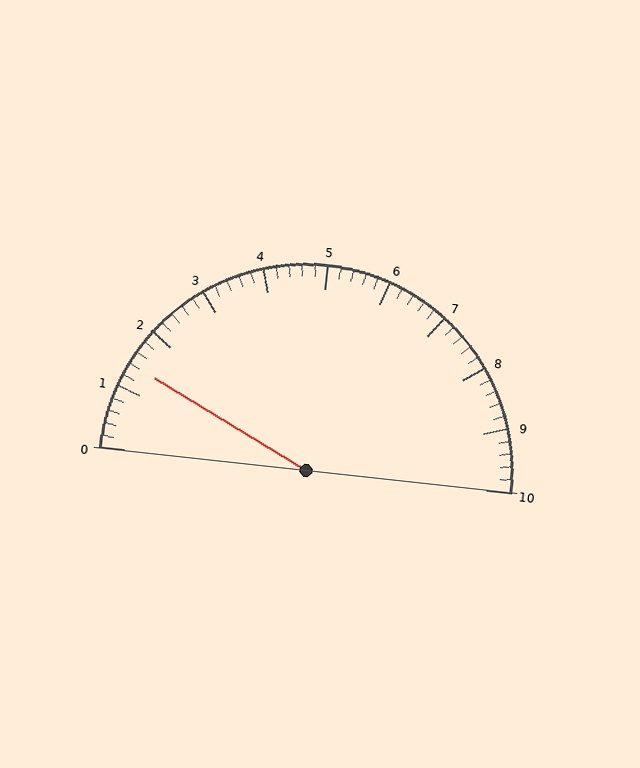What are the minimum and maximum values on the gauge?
The gauge ranges from 0 to 10.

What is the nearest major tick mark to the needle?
The nearest major tick mark is 1.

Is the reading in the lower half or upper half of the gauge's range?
The reading is in the lower half of the range (0 to 10).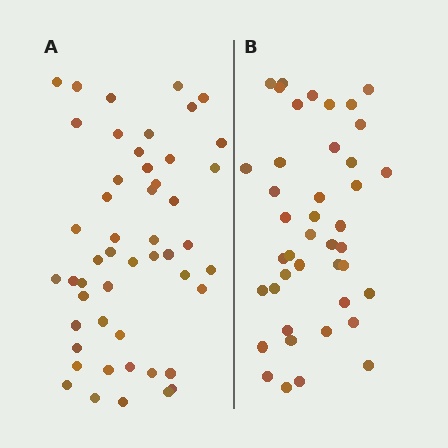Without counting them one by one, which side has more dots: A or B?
Region A (the left region) has more dots.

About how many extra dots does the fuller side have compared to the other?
Region A has roughly 8 or so more dots than region B.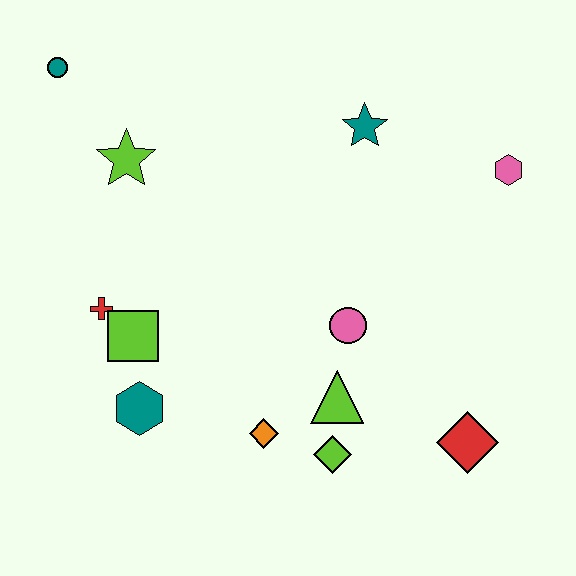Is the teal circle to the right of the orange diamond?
No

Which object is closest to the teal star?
The pink hexagon is closest to the teal star.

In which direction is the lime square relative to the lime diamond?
The lime square is to the left of the lime diamond.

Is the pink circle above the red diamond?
Yes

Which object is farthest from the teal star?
The teal hexagon is farthest from the teal star.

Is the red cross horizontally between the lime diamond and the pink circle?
No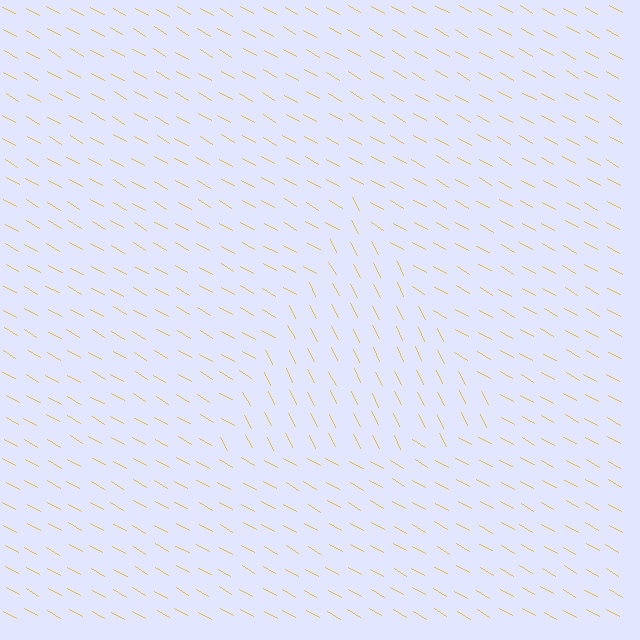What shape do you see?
I see a triangle.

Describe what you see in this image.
The image is filled with small yellow line segments. A triangle region in the image has lines oriented differently from the surrounding lines, creating a visible texture boundary.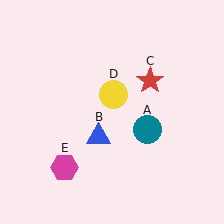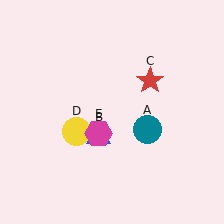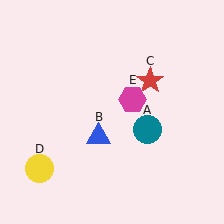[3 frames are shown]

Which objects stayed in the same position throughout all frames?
Teal circle (object A) and blue triangle (object B) and red star (object C) remained stationary.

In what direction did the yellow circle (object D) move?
The yellow circle (object D) moved down and to the left.